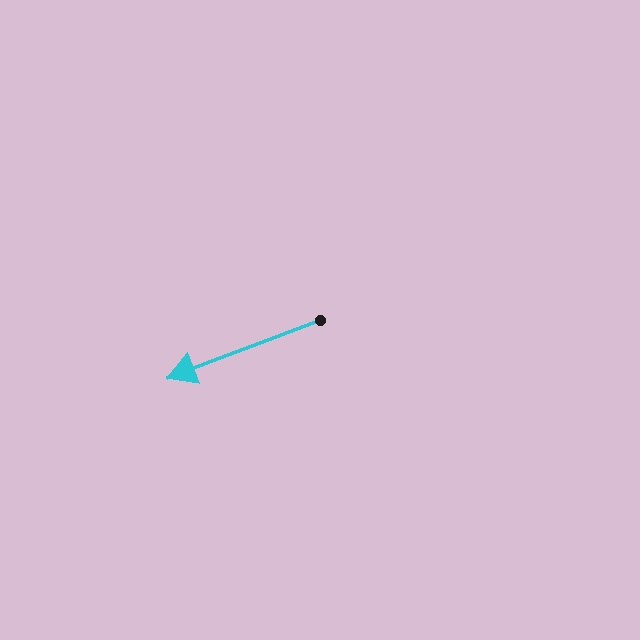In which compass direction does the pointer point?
West.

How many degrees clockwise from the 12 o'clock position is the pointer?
Approximately 249 degrees.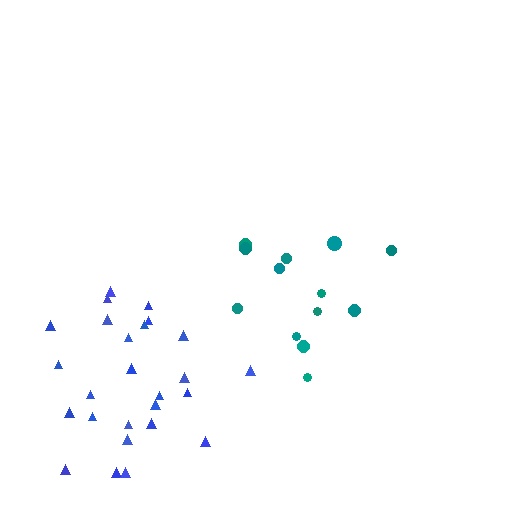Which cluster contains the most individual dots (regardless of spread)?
Blue (26).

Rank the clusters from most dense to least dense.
blue, teal.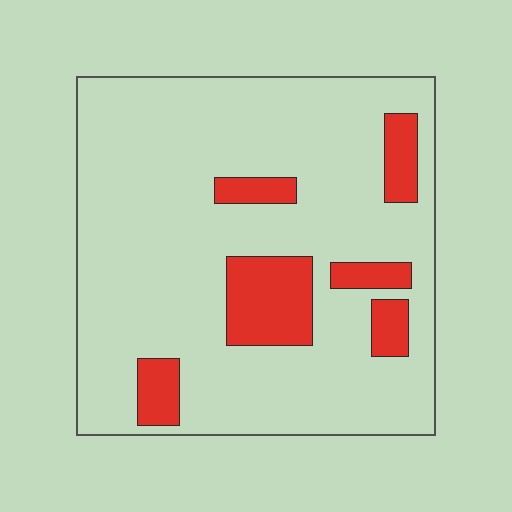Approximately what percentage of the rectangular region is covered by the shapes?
Approximately 15%.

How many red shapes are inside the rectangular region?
6.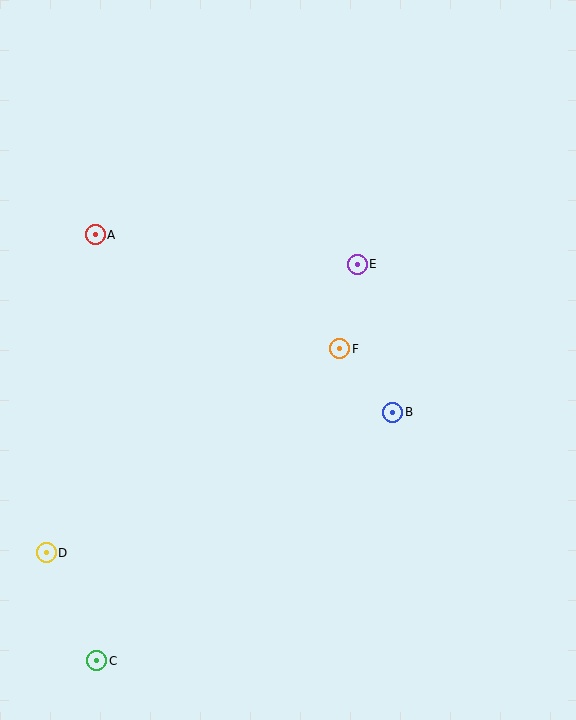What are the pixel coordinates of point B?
Point B is at (393, 412).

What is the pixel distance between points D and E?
The distance between D and E is 424 pixels.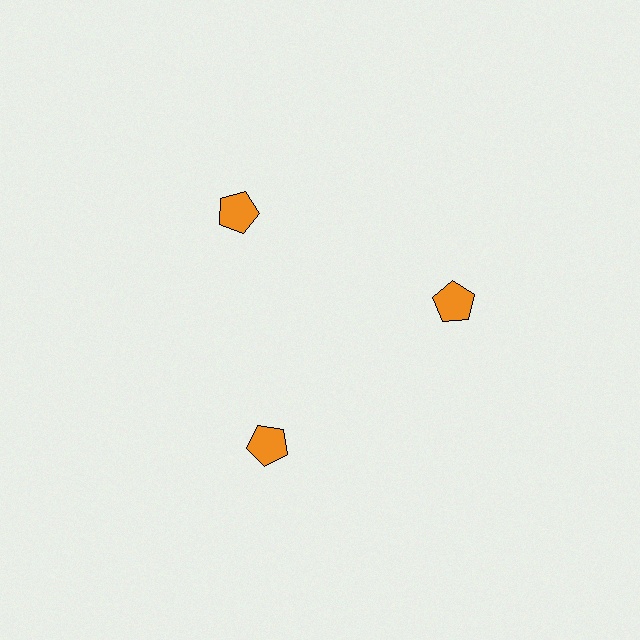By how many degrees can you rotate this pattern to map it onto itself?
The pattern maps onto itself every 120 degrees of rotation.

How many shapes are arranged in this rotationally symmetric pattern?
There are 3 shapes, arranged in 3 groups of 1.